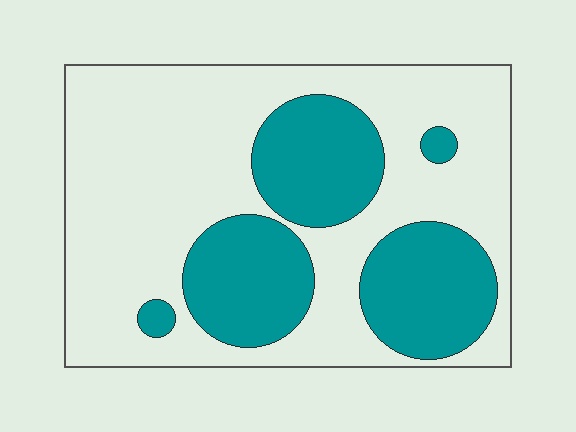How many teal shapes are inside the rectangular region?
5.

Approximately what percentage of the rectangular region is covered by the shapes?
Approximately 35%.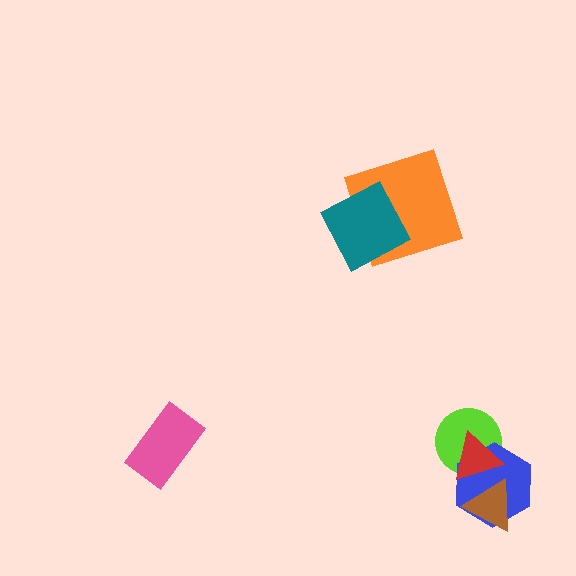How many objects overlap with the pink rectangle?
0 objects overlap with the pink rectangle.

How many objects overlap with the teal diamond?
1 object overlaps with the teal diamond.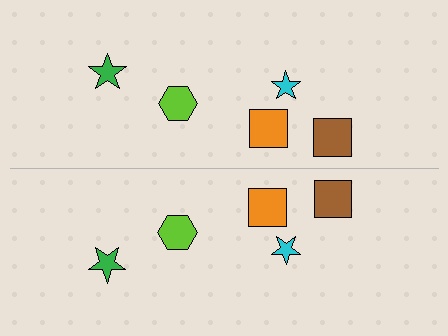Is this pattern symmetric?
Yes, this pattern has bilateral (reflection) symmetry.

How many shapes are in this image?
There are 10 shapes in this image.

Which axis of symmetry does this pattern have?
The pattern has a horizontal axis of symmetry running through the center of the image.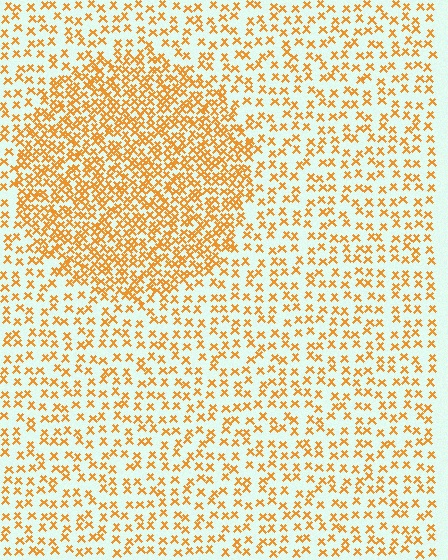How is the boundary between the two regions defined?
The boundary is defined by a change in element density (approximately 2.2x ratio). All elements are the same color, size, and shape.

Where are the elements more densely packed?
The elements are more densely packed inside the circle boundary.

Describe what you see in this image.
The image contains small orange elements arranged at two different densities. A circle-shaped region is visible where the elements are more densely packed than the surrounding area.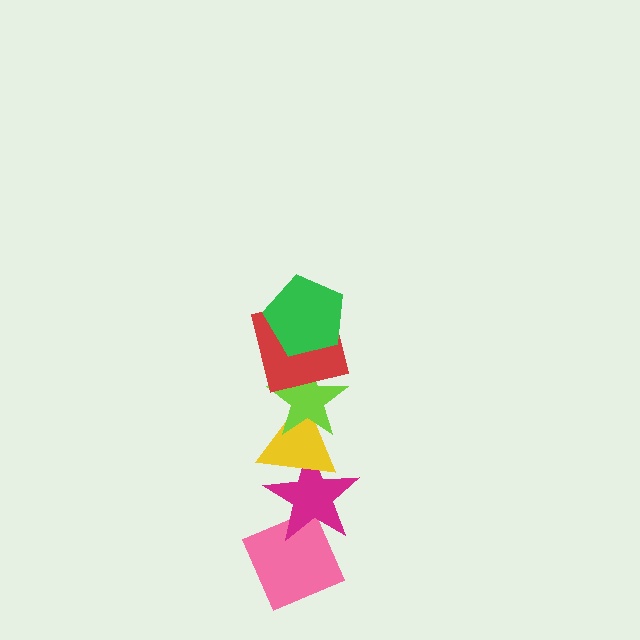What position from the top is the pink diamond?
The pink diamond is 6th from the top.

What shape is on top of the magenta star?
The yellow triangle is on top of the magenta star.